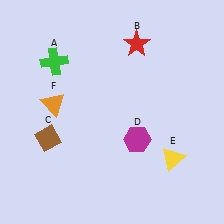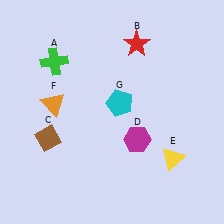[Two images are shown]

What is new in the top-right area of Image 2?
A cyan pentagon (G) was added in the top-right area of Image 2.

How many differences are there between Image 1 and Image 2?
There is 1 difference between the two images.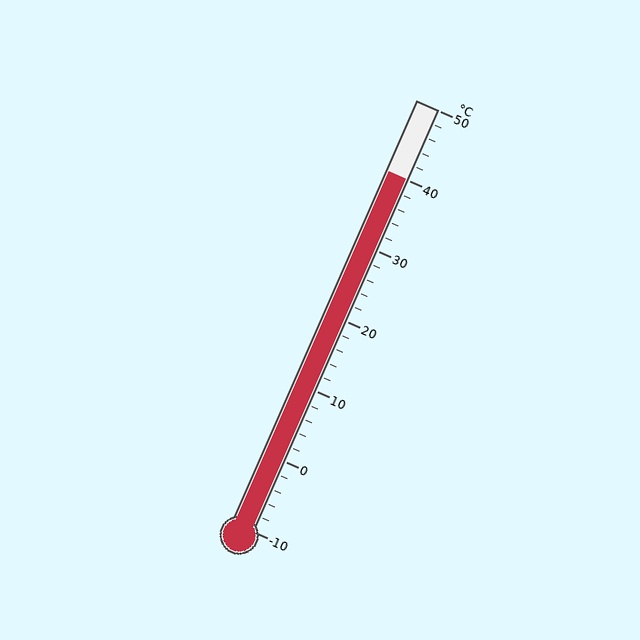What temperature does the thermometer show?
The thermometer shows approximately 40°C.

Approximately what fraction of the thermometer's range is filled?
The thermometer is filled to approximately 85% of its range.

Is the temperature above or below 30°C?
The temperature is above 30°C.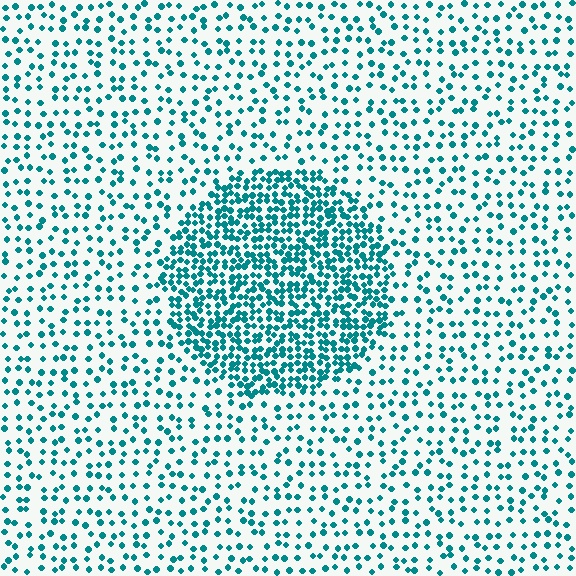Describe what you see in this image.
The image contains small teal elements arranged at two different densities. A circle-shaped region is visible where the elements are more densely packed than the surrounding area.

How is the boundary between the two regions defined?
The boundary is defined by a change in element density (approximately 2.6x ratio). All elements are the same color, size, and shape.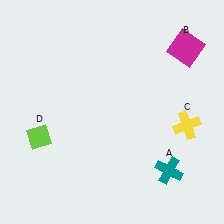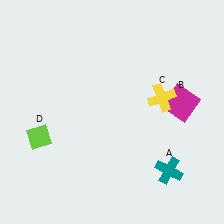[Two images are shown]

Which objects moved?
The objects that moved are: the magenta square (B), the yellow cross (C).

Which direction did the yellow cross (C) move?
The yellow cross (C) moved up.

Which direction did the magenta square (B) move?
The magenta square (B) moved down.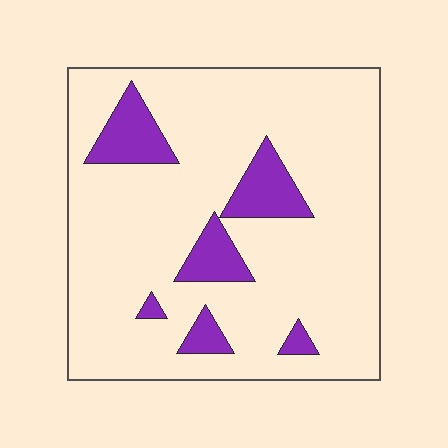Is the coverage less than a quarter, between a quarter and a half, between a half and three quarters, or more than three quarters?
Less than a quarter.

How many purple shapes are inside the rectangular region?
6.